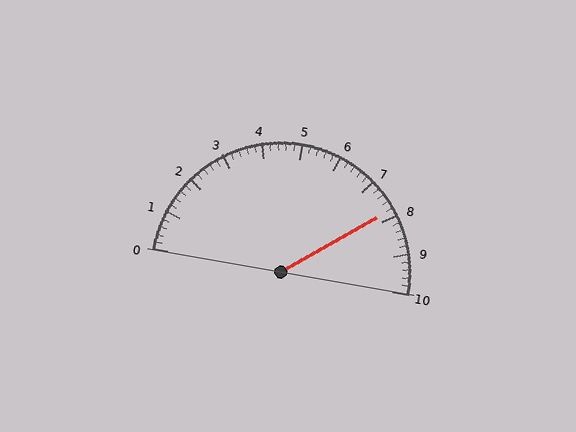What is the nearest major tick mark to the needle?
The nearest major tick mark is 8.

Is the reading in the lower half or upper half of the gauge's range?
The reading is in the upper half of the range (0 to 10).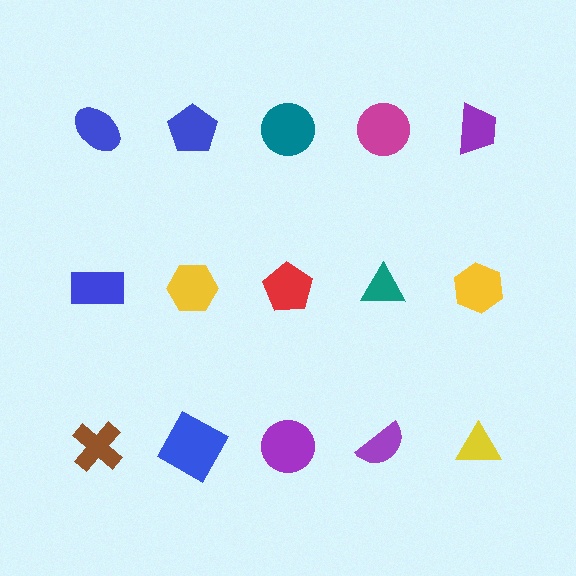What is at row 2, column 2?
A yellow hexagon.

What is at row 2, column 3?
A red pentagon.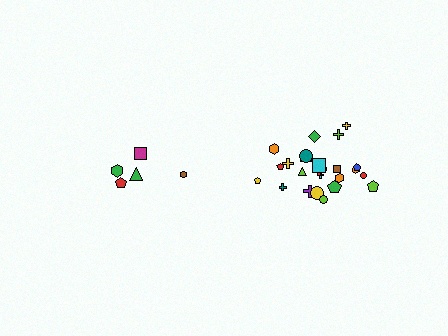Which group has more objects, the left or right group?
The right group.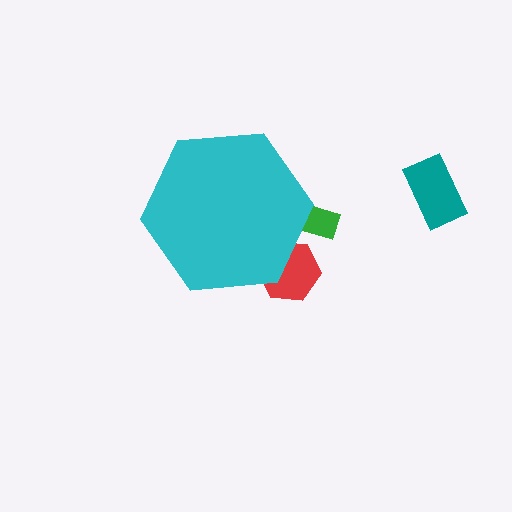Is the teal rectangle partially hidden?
No, the teal rectangle is fully visible.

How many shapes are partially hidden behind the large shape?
2 shapes are partially hidden.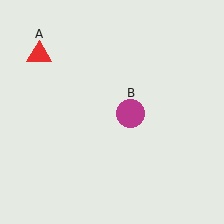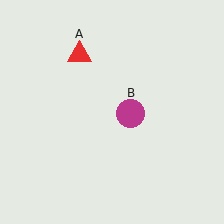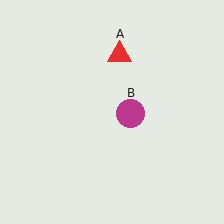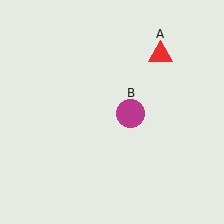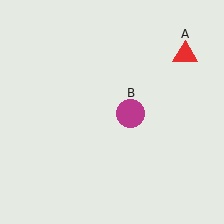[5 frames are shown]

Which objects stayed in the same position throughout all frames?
Magenta circle (object B) remained stationary.